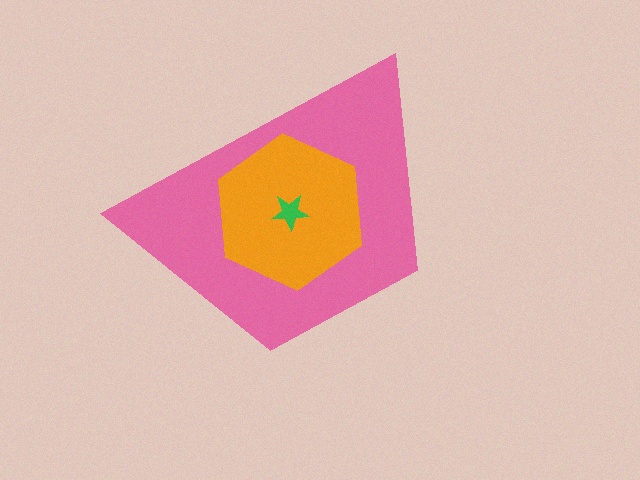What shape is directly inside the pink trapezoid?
The orange hexagon.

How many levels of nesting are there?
3.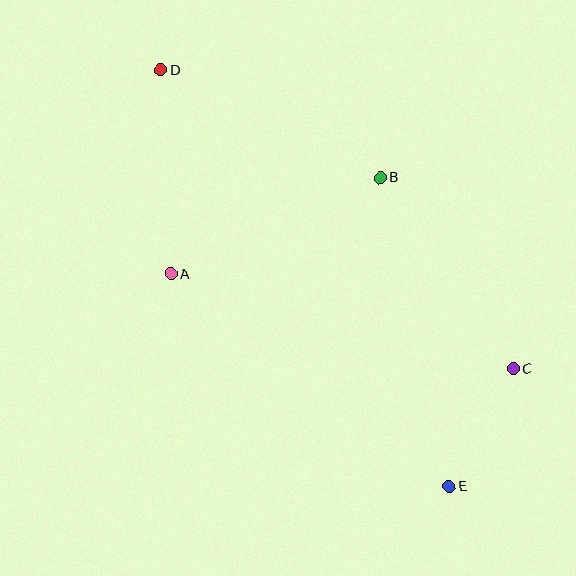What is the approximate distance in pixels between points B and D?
The distance between B and D is approximately 244 pixels.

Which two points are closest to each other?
Points C and E are closest to each other.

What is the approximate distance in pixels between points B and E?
The distance between B and E is approximately 316 pixels.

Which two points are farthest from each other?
Points D and E are farthest from each other.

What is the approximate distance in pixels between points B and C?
The distance between B and C is approximately 233 pixels.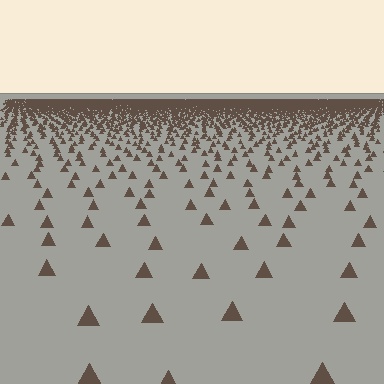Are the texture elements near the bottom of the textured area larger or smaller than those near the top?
Larger. Near the bottom, elements are closer to the viewer and appear at a bigger on-screen size.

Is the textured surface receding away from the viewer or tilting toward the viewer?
The surface is receding away from the viewer. Texture elements get smaller and denser toward the top.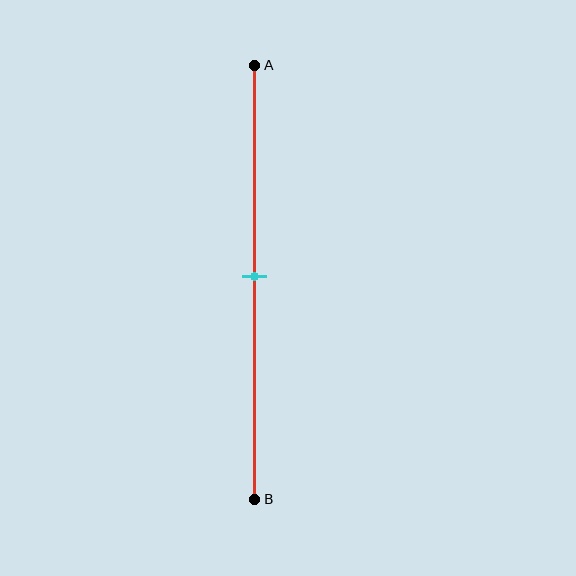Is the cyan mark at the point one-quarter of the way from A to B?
No, the mark is at about 50% from A, not at the 25% one-quarter point.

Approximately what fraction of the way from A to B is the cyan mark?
The cyan mark is approximately 50% of the way from A to B.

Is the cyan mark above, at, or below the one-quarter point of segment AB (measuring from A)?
The cyan mark is below the one-quarter point of segment AB.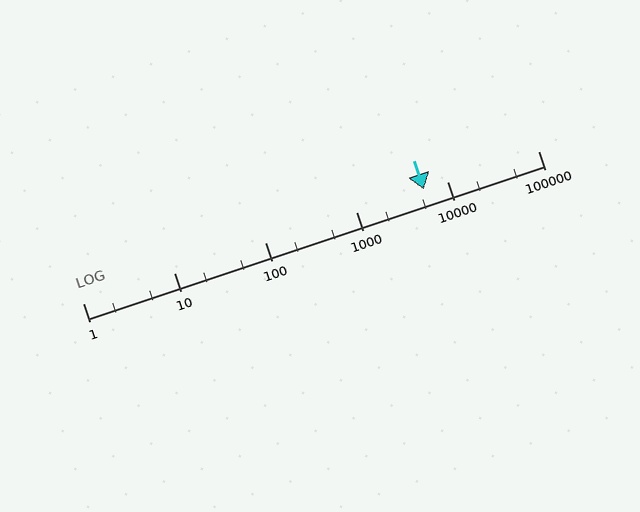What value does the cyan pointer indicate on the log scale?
The pointer indicates approximately 5500.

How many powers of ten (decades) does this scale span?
The scale spans 5 decades, from 1 to 100000.